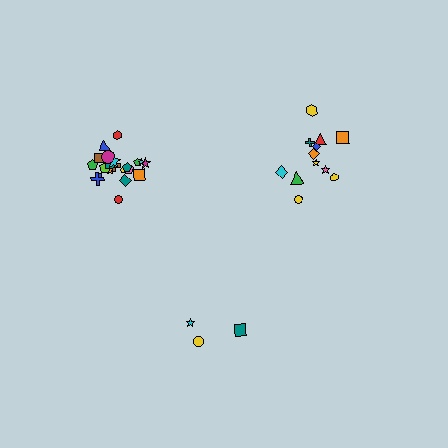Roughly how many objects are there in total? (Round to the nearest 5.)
Roughly 35 objects in total.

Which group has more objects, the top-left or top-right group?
The top-left group.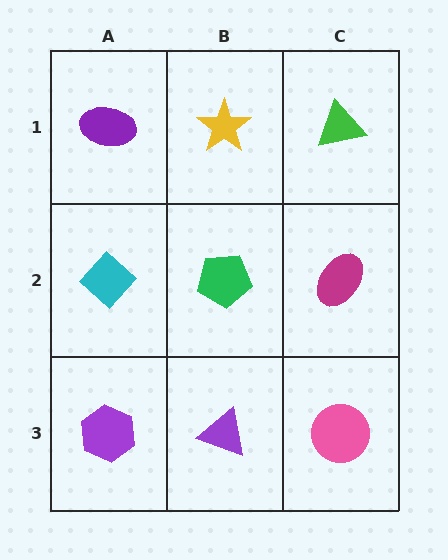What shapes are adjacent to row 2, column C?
A green triangle (row 1, column C), a pink circle (row 3, column C), a green pentagon (row 2, column B).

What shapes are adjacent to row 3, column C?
A magenta ellipse (row 2, column C), a purple triangle (row 3, column B).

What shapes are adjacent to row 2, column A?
A purple ellipse (row 1, column A), a purple hexagon (row 3, column A), a green pentagon (row 2, column B).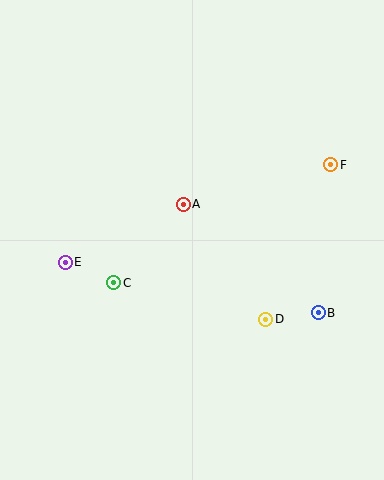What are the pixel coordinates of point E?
Point E is at (65, 262).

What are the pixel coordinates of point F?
Point F is at (331, 165).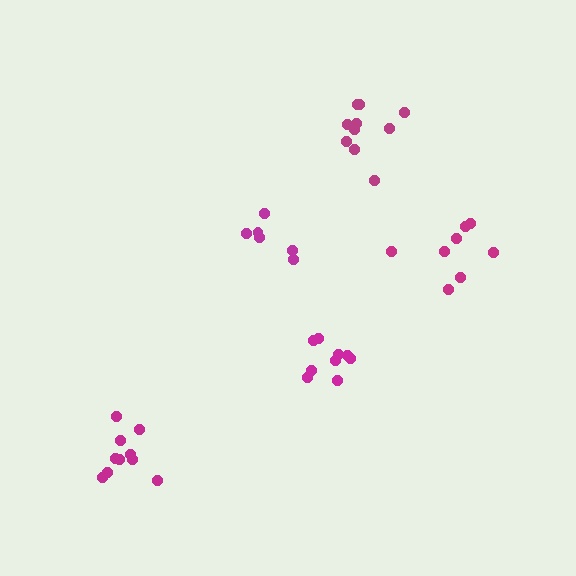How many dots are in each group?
Group 1: 9 dots, Group 2: 10 dots, Group 3: 6 dots, Group 4: 10 dots, Group 5: 8 dots (43 total).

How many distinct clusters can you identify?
There are 5 distinct clusters.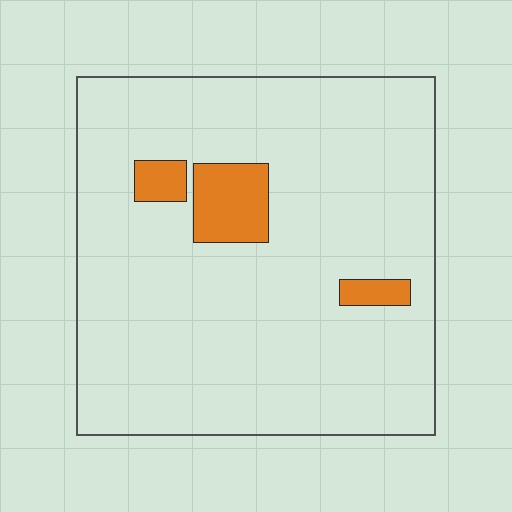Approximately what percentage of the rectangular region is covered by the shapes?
Approximately 10%.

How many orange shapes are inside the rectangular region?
3.